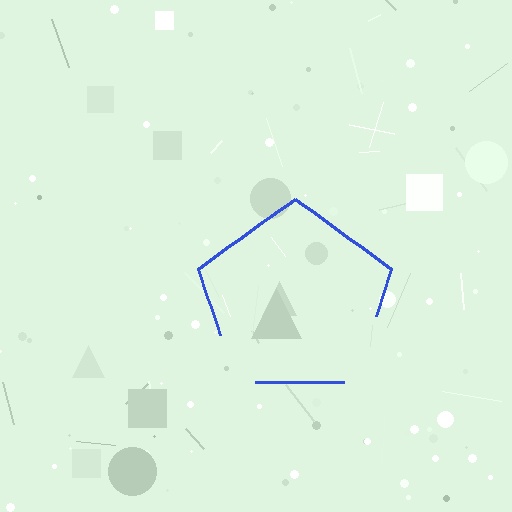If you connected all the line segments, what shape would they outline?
They would outline a pentagon.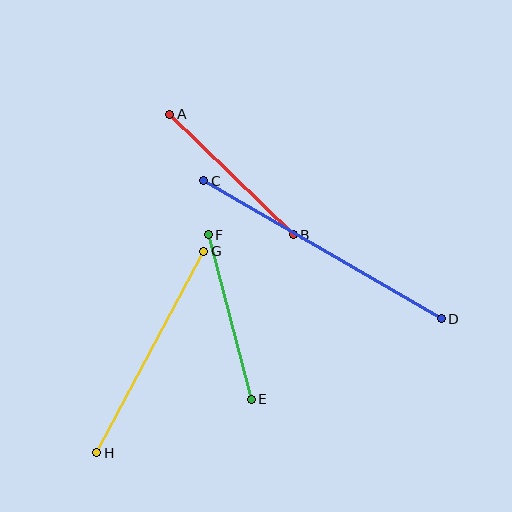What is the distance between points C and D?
The distance is approximately 274 pixels.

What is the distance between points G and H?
The distance is approximately 228 pixels.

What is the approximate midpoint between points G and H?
The midpoint is at approximately (150, 352) pixels.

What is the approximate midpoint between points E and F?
The midpoint is at approximately (230, 317) pixels.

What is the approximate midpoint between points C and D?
The midpoint is at approximately (322, 250) pixels.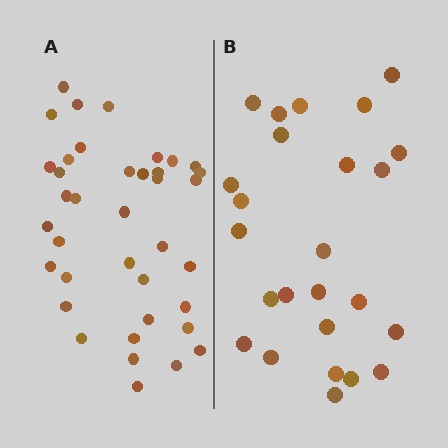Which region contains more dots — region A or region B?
Region A (the left region) has more dots.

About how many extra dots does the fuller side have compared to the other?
Region A has approximately 15 more dots than region B.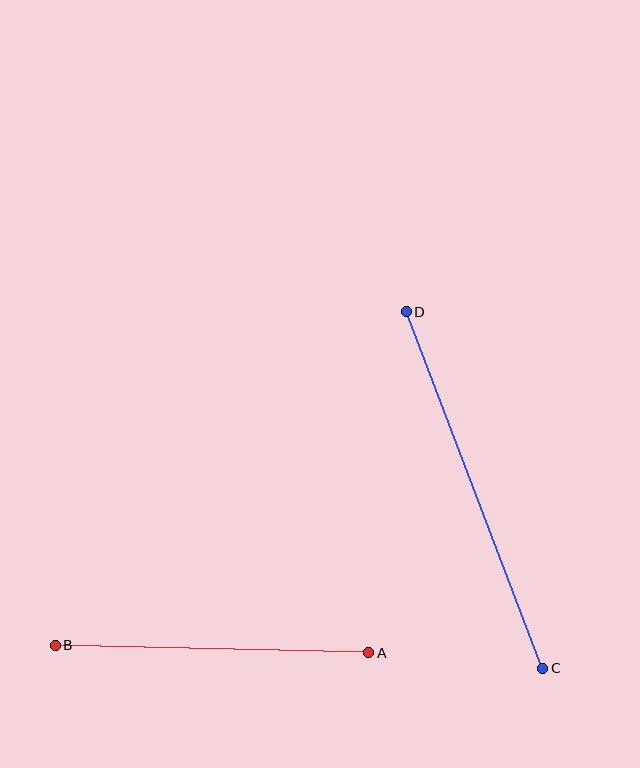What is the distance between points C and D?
The distance is approximately 382 pixels.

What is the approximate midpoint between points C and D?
The midpoint is at approximately (474, 490) pixels.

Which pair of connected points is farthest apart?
Points C and D are farthest apart.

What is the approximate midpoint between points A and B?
The midpoint is at approximately (212, 649) pixels.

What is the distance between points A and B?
The distance is approximately 314 pixels.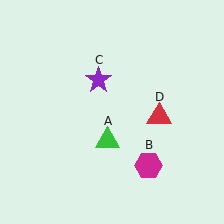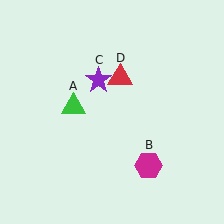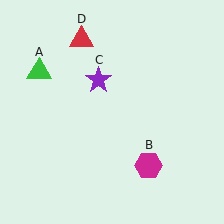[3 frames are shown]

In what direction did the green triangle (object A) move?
The green triangle (object A) moved up and to the left.